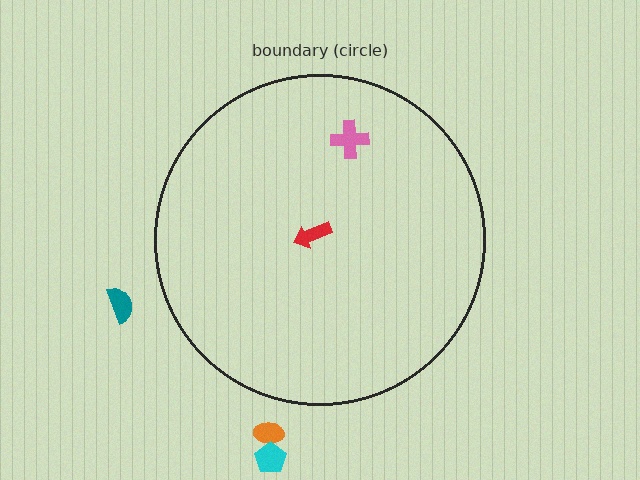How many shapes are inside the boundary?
2 inside, 3 outside.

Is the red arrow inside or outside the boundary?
Inside.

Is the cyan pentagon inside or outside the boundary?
Outside.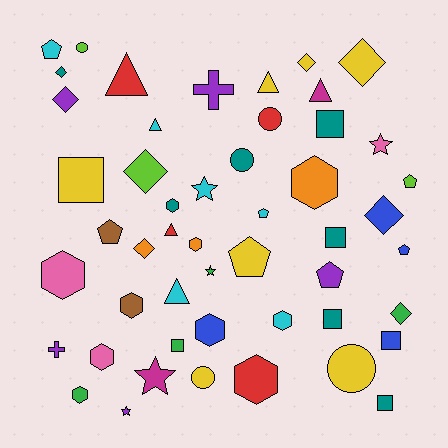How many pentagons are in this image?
There are 7 pentagons.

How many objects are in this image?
There are 50 objects.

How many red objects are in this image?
There are 4 red objects.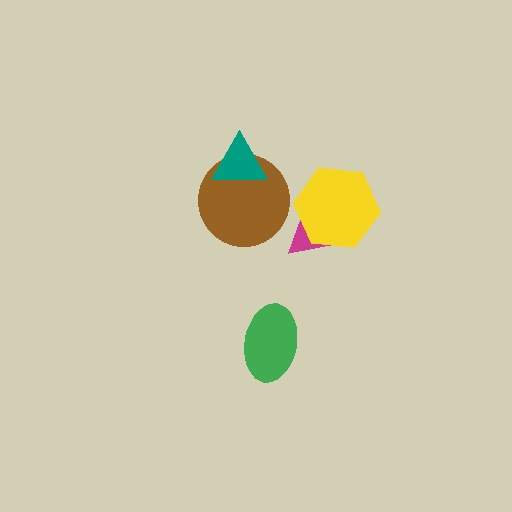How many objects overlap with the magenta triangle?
1 object overlaps with the magenta triangle.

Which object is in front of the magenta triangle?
The yellow hexagon is in front of the magenta triangle.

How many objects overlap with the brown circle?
1 object overlaps with the brown circle.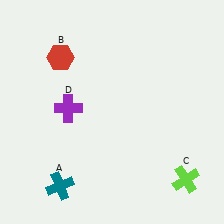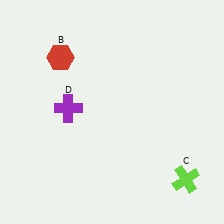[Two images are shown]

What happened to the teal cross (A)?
The teal cross (A) was removed in Image 2. It was in the bottom-left area of Image 1.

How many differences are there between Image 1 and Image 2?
There is 1 difference between the two images.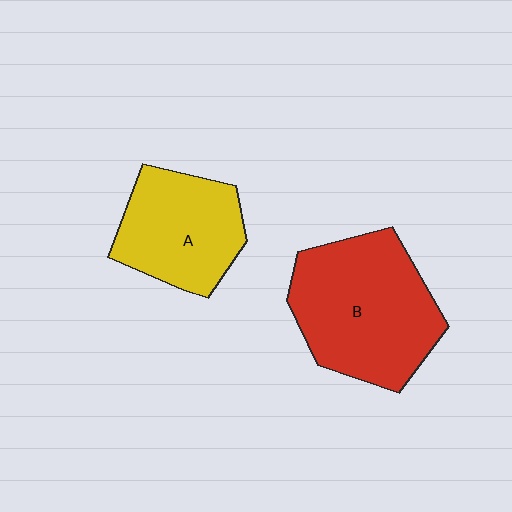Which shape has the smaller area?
Shape A (yellow).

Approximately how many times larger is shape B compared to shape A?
Approximately 1.4 times.